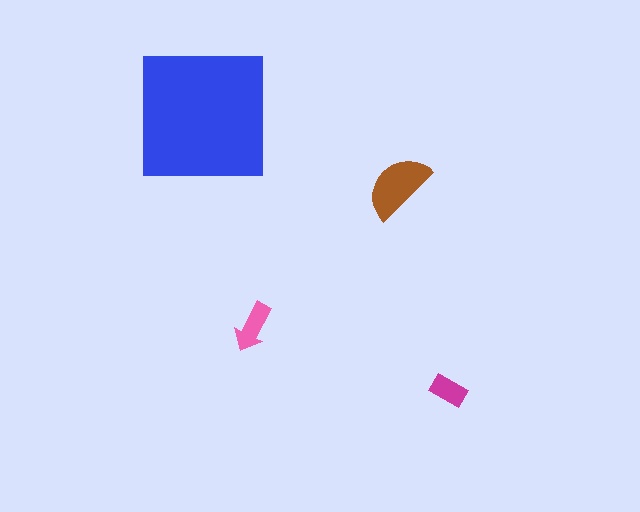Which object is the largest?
The blue square.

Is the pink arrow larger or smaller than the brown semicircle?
Smaller.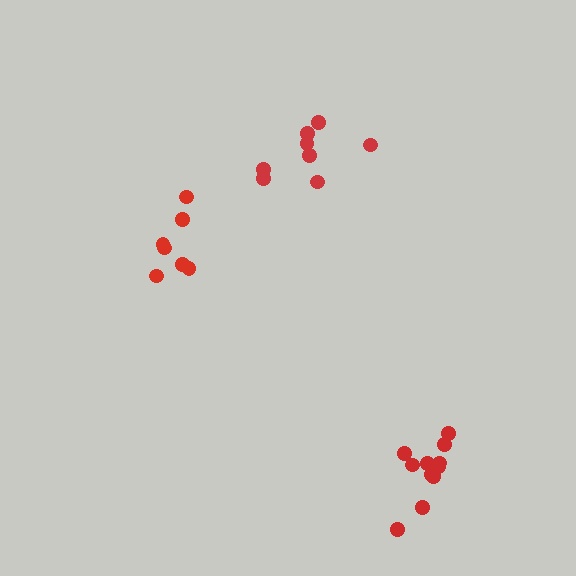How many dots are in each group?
Group 1: 7 dots, Group 2: 11 dots, Group 3: 8 dots (26 total).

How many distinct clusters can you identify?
There are 3 distinct clusters.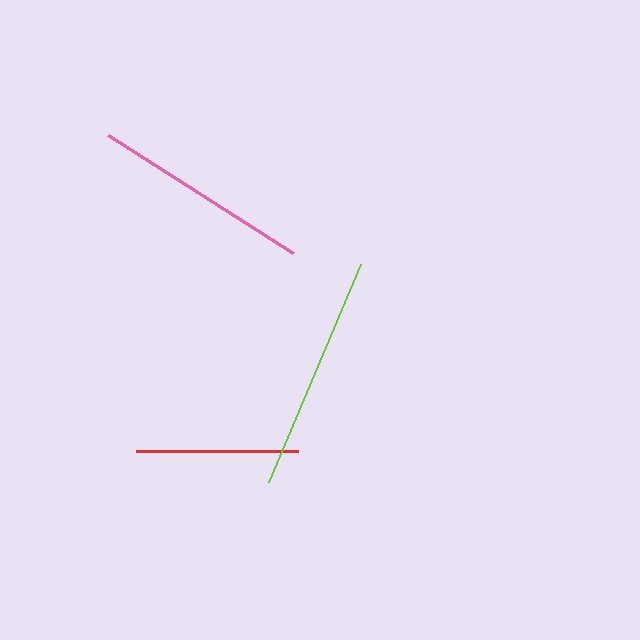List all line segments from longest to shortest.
From longest to shortest: lime, pink, red.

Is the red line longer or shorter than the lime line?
The lime line is longer than the red line.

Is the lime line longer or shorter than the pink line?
The lime line is longer than the pink line.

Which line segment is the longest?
The lime line is the longest at approximately 236 pixels.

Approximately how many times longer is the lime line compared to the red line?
The lime line is approximately 1.5 times the length of the red line.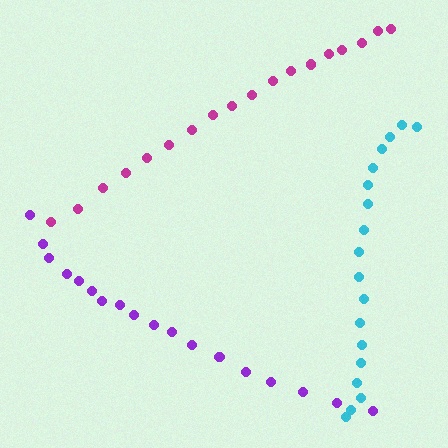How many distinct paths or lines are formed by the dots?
There are 3 distinct paths.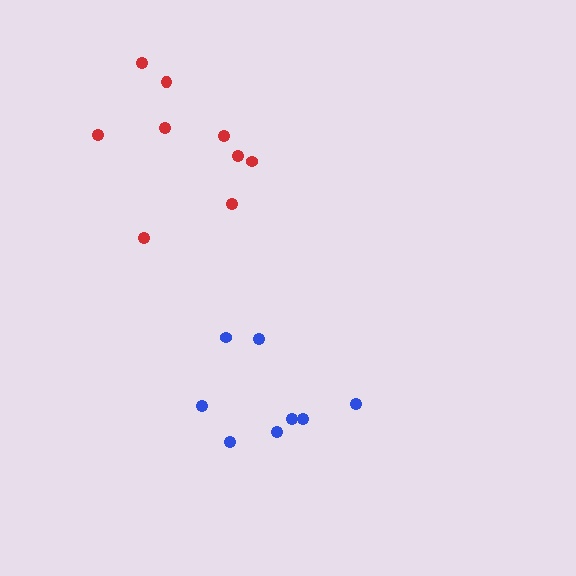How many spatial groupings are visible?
There are 2 spatial groupings.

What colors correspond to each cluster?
The clusters are colored: red, blue.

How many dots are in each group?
Group 1: 9 dots, Group 2: 8 dots (17 total).